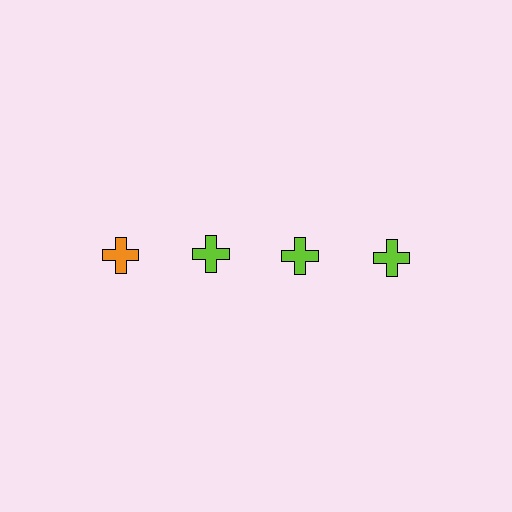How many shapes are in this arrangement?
There are 4 shapes arranged in a grid pattern.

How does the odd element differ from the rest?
It has a different color: orange instead of lime.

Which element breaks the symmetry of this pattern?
The orange cross in the top row, leftmost column breaks the symmetry. All other shapes are lime crosses.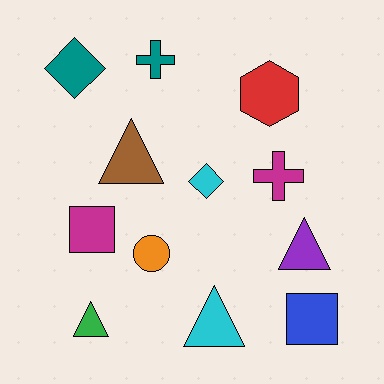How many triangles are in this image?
There are 4 triangles.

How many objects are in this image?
There are 12 objects.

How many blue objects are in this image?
There is 1 blue object.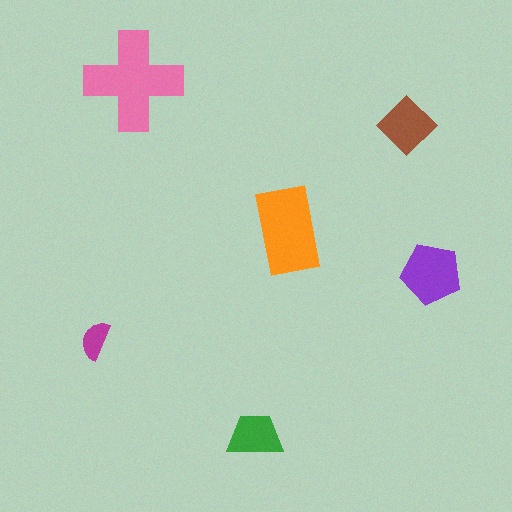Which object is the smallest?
The magenta semicircle.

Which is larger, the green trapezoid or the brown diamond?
The brown diamond.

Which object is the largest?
The pink cross.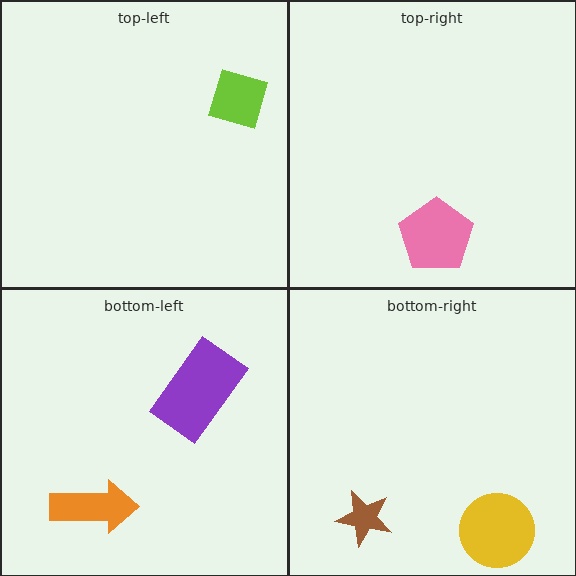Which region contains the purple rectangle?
The bottom-left region.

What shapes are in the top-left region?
The lime diamond.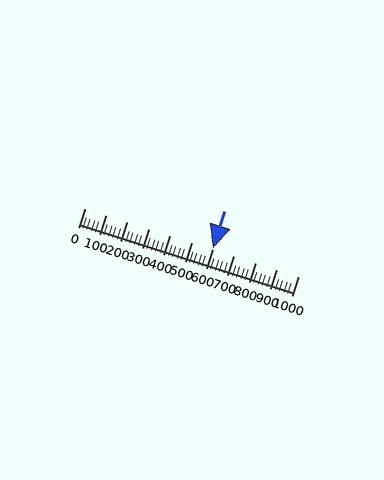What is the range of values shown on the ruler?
The ruler shows values from 0 to 1000.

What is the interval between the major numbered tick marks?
The major tick marks are spaced 100 units apart.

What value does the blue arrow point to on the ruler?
The blue arrow points to approximately 600.